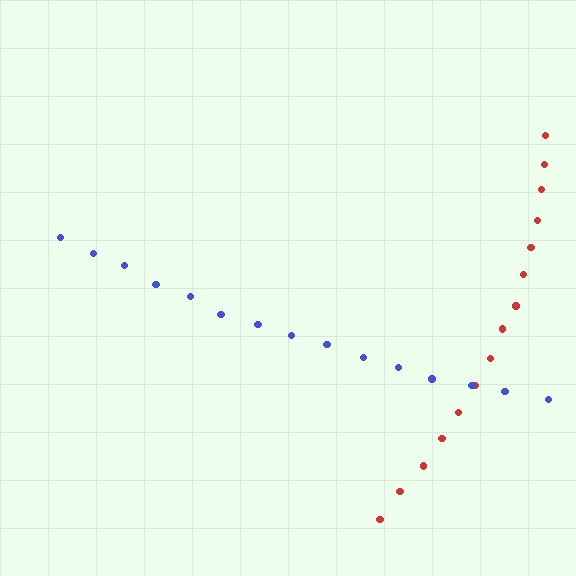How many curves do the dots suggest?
There are 2 distinct paths.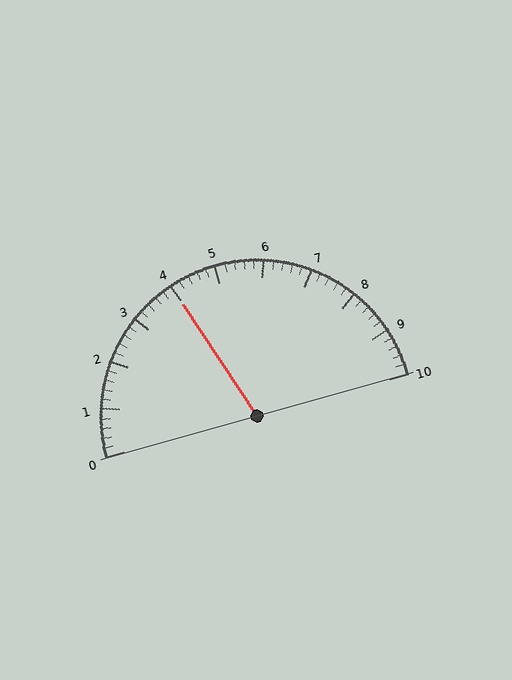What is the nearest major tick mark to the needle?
The nearest major tick mark is 4.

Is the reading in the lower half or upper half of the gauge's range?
The reading is in the lower half of the range (0 to 10).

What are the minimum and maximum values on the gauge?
The gauge ranges from 0 to 10.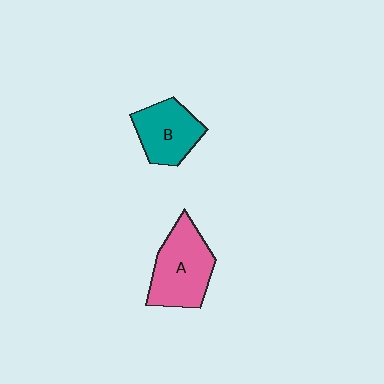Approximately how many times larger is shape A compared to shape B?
Approximately 1.3 times.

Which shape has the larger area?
Shape A (pink).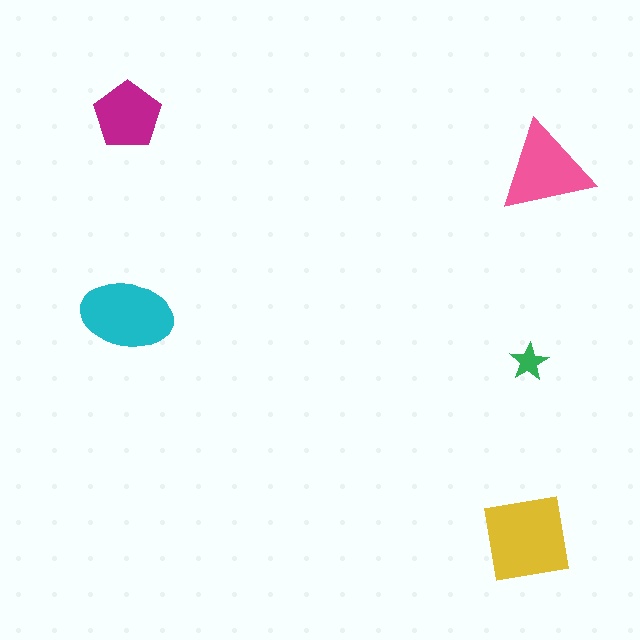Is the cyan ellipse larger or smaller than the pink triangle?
Larger.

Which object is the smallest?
The green star.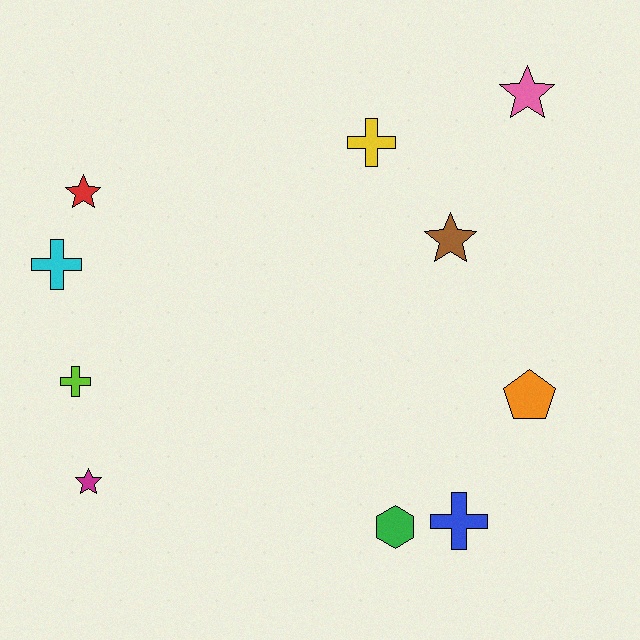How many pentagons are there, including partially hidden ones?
There is 1 pentagon.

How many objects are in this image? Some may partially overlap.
There are 10 objects.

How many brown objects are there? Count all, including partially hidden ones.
There is 1 brown object.